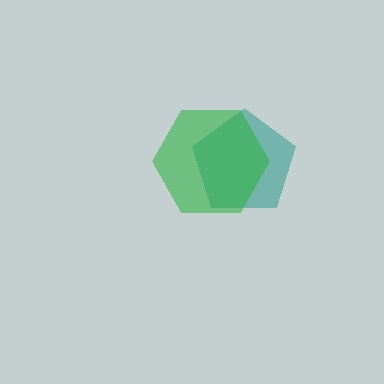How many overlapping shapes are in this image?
There are 2 overlapping shapes in the image.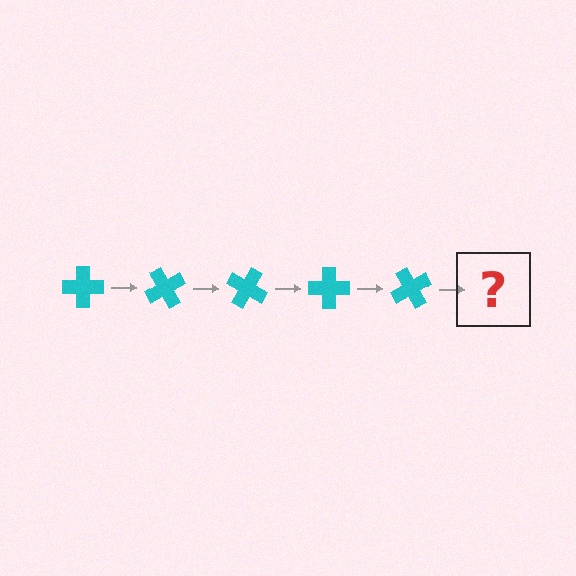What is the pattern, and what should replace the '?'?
The pattern is that the cross rotates 60 degrees each step. The '?' should be a cyan cross rotated 300 degrees.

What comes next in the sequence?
The next element should be a cyan cross rotated 300 degrees.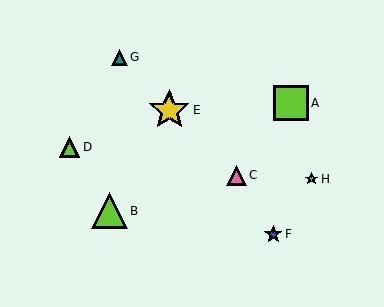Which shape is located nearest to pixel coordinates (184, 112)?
The yellow star (labeled E) at (169, 110) is nearest to that location.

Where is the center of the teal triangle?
The center of the teal triangle is at (120, 57).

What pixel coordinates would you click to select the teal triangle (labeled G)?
Click at (120, 57) to select the teal triangle G.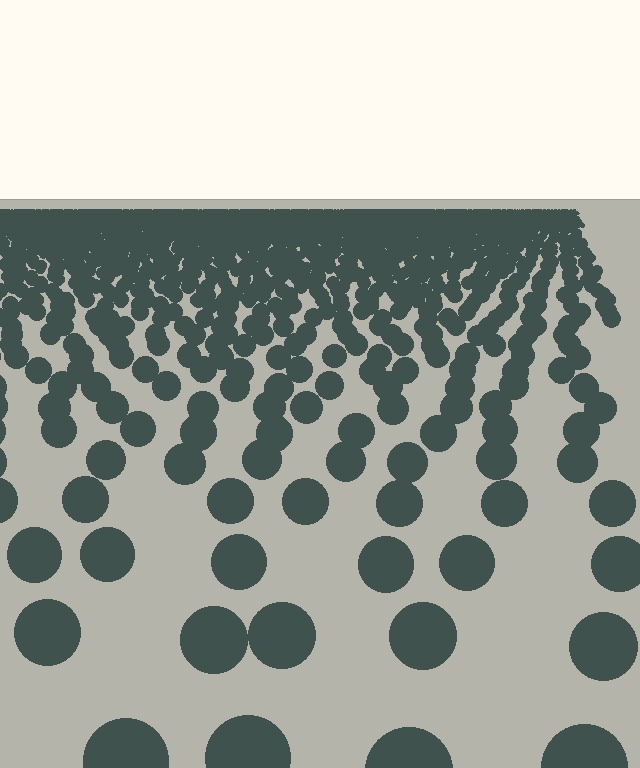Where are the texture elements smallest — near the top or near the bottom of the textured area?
Near the top.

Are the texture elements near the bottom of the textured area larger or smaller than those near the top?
Larger. Near the bottom, elements are closer to the viewer and appear at a bigger on-screen size.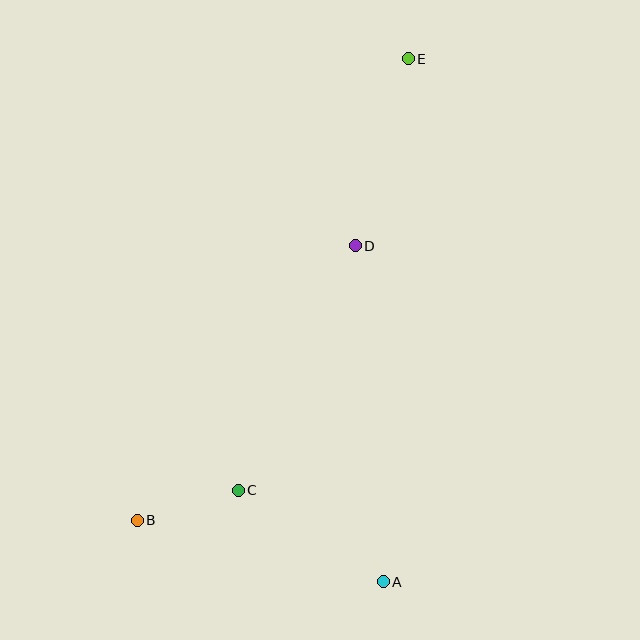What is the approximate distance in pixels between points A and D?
The distance between A and D is approximately 337 pixels.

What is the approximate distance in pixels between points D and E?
The distance between D and E is approximately 194 pixels.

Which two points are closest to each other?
Points B and C are closest to each other.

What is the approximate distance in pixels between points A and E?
The distance between A and E is approximately 524 pixels.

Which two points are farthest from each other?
Points B and E are farthest from each other.